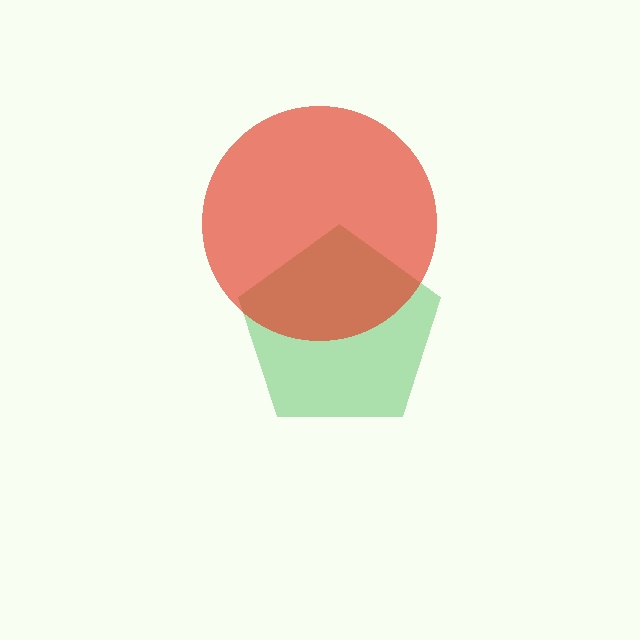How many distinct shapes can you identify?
There are 2 distinct shapes: a green pentagon, a red circle.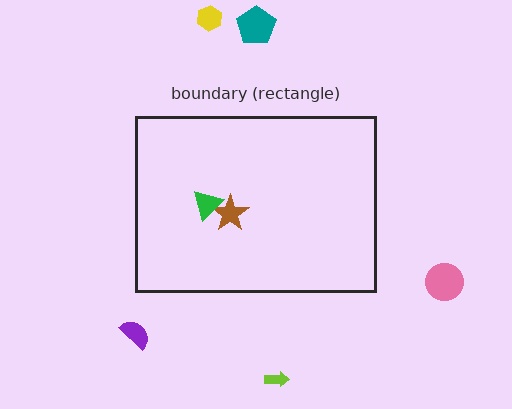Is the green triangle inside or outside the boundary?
Inside.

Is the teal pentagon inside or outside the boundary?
Outside.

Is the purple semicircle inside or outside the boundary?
Outside.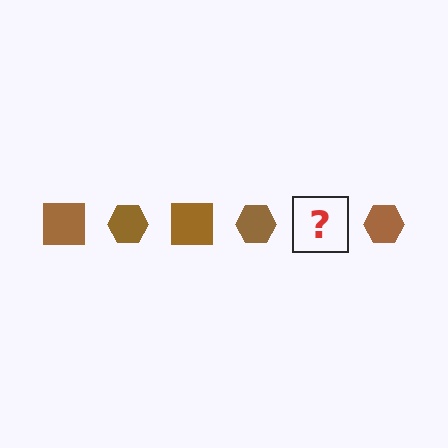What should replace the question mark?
The question mark should be replaced with a brown square.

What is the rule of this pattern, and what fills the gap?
The rule is that the pattern cycles through square, hexagon shapes in brown. The gap should be filled with a brown square.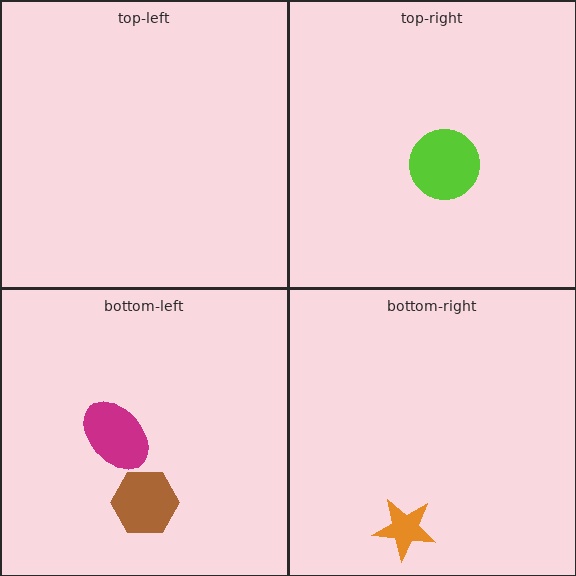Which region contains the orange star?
The bottom-right region.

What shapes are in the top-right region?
The lime circle.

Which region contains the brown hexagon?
The bottom-left region.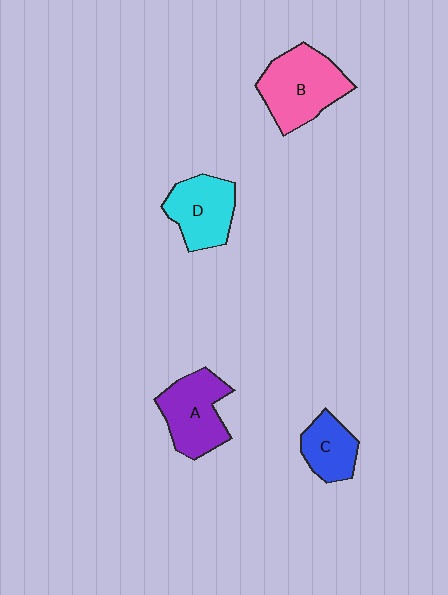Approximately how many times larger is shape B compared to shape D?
Approximately 1.3 times.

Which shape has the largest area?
Shape B (pink).